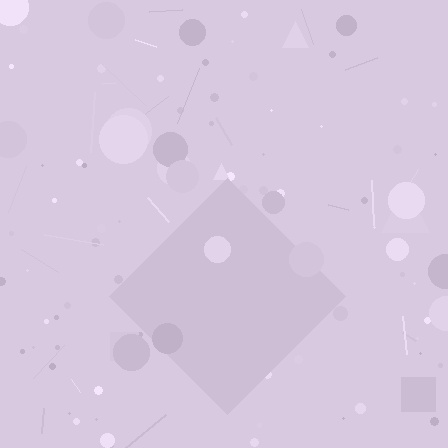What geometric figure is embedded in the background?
A diamond is embedded in the background.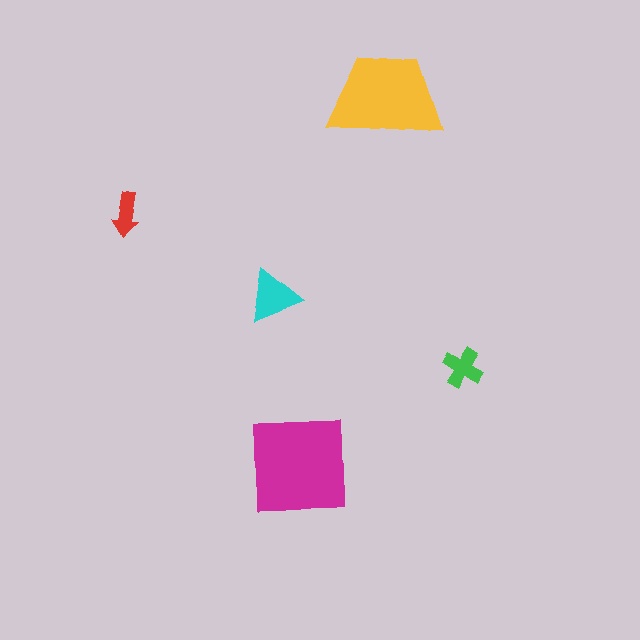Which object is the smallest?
The red arrow.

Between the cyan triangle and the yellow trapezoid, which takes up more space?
The yellow trapezoid.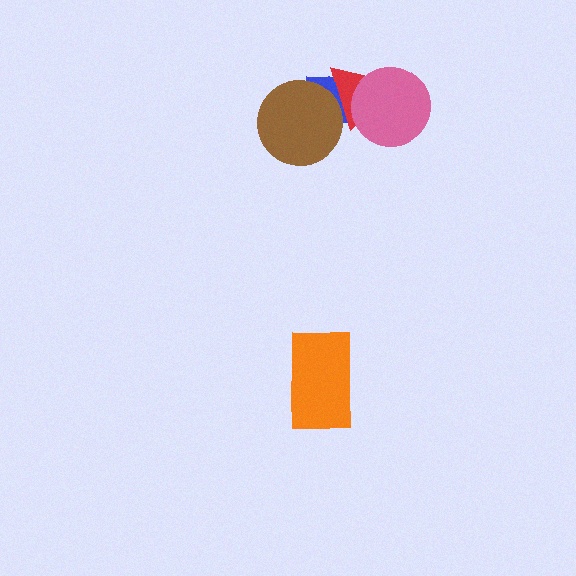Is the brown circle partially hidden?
Yes, it is partially covered by another shape.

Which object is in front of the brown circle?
The red triangle is in front of the brown circle.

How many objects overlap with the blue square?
3 objects overlap with the blue square.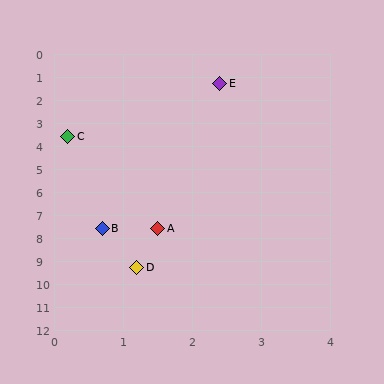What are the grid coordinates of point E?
Point E is at approximately (2.4, 1.3).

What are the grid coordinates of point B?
Point B is at approximately (0.7, 7.6).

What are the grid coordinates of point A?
Point A is at approximately (1.5, 7.6).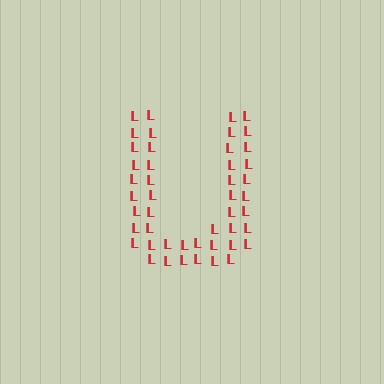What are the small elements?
The small elements are letter L's.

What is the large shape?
The large shape is the letter U.